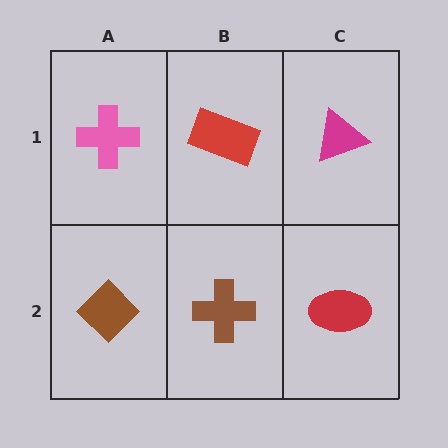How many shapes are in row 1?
3 shapes.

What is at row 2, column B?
A brown cross.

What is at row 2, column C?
A red ellipse.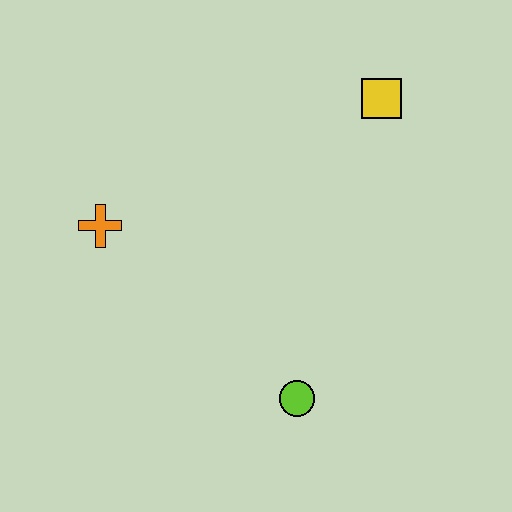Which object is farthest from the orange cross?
The yellow square is farthest from the orange cross.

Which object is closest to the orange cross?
The lime circle is closest to the orange cross.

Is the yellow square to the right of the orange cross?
Yes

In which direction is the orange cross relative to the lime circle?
The orange cross is to the left of the lime circle.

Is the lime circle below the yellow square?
Yes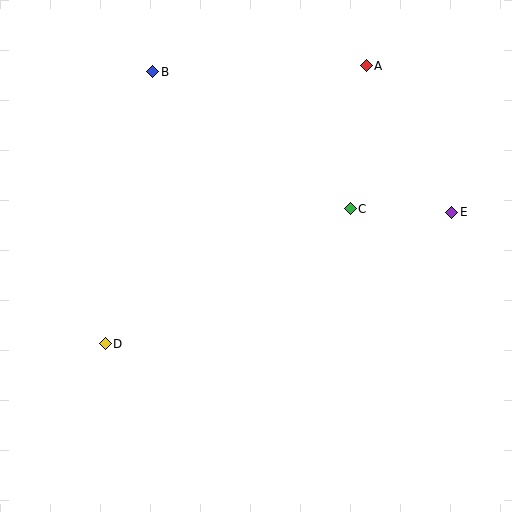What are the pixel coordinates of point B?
Point B is at (153, 72).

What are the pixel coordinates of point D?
Point D is at (105, 344).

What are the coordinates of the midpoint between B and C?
The midpoint between B and C is at (251, 140).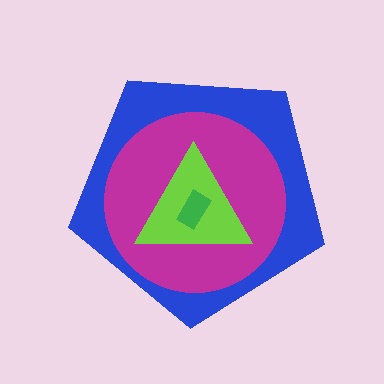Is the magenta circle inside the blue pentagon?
Yes.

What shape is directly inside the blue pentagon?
The magenta circle.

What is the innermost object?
The green rectangle.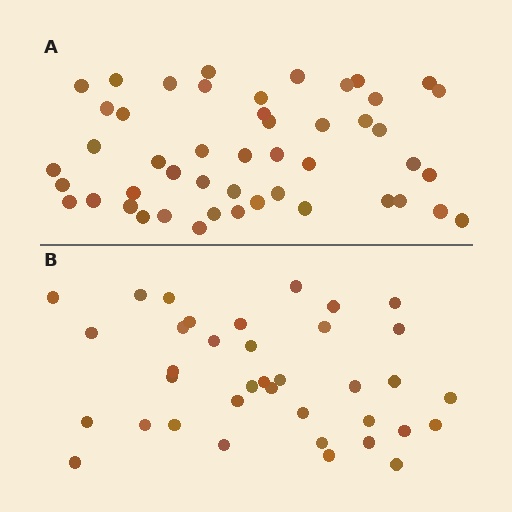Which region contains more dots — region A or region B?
Region A (the top region) has more dots.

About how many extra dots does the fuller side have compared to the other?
Region A has roughly 12 or so more dots than region B.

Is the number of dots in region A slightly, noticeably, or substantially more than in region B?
Region A has noticeably more, but not dramatically so. The ratio is roughly 1.3 to 1.